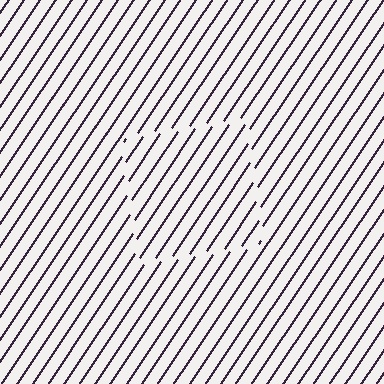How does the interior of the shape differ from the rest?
The interior of the shape contains the same grating, shifted by half a period — the contour is defined by the phase discontinuity where line-ends from the inner and outer gratings abut.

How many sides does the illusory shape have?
4 sides — the line-ends trace a square.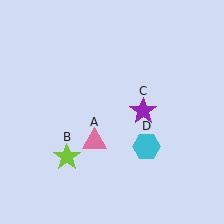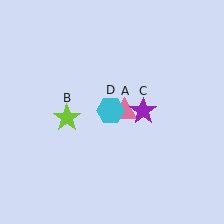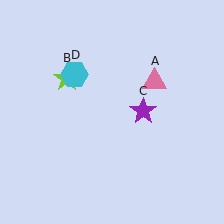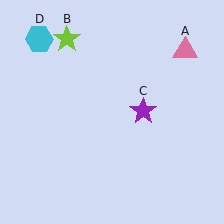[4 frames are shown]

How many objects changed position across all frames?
3 objects changed position: pink triangle (object A), lime star (object B), cyan hexagon (object D).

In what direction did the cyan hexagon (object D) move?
The cyan hexagon (object D) moved up and to the left.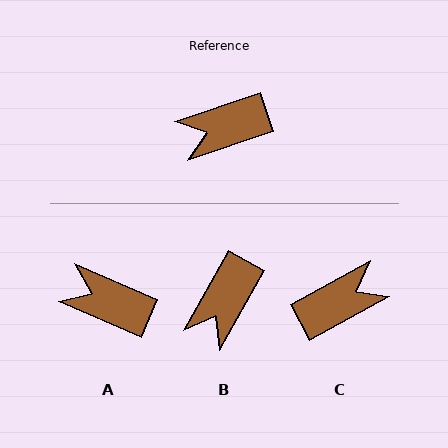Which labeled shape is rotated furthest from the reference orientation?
C, about 171 degrees away.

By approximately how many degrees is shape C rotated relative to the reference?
Approximately 171 degrees clockwise.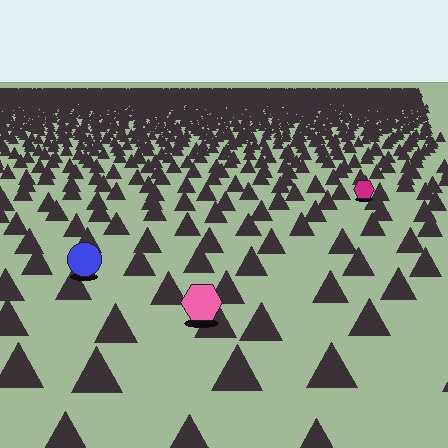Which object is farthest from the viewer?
The magenta hexagon is farthest from the viewer. It appears smaller and the ground texture around it is denser.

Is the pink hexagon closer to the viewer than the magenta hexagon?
Yes. The pink hexagon is closer — you can tell from the texture gradient: the ground texture is coarser near it.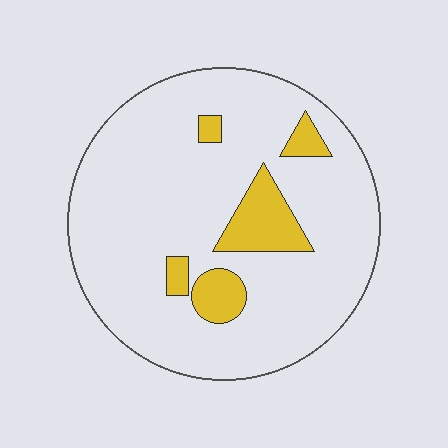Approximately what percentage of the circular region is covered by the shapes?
Approximately 15%.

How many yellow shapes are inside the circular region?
5.